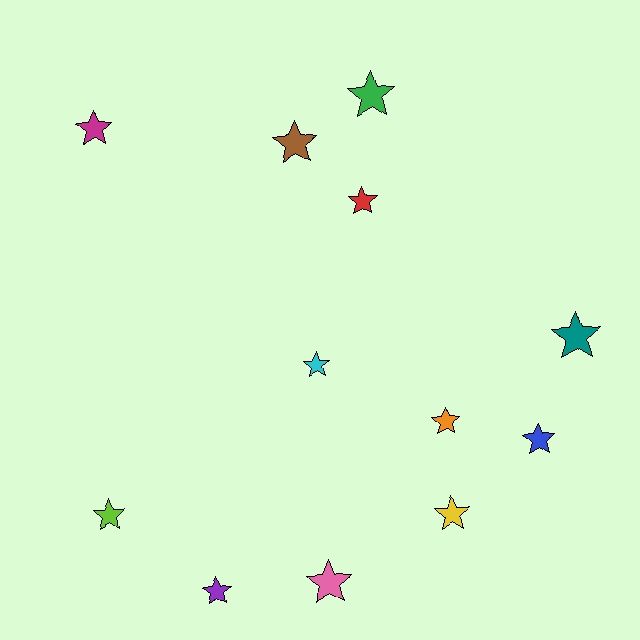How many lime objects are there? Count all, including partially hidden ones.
There is 1 lime object.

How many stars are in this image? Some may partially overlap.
There are 12 stars.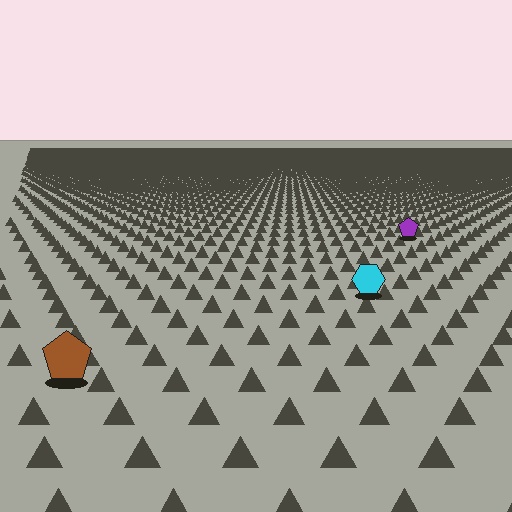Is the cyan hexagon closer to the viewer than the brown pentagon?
No. The brown pentagon is closer — you can tell from the texture gradient: the ground texture is coarser near it.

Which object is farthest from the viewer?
The purple pentagon is farthest from the viewer. It appears smaller and the ground texture around it is denser.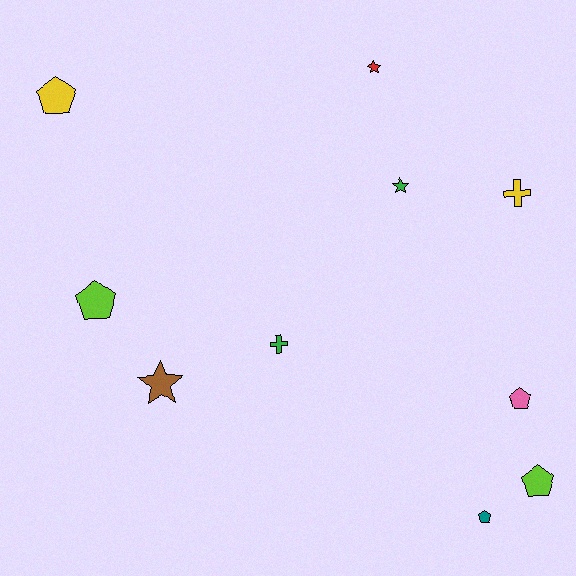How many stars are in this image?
There are 3 stars.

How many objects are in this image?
There are 10 objects.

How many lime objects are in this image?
There are 2 lime objects.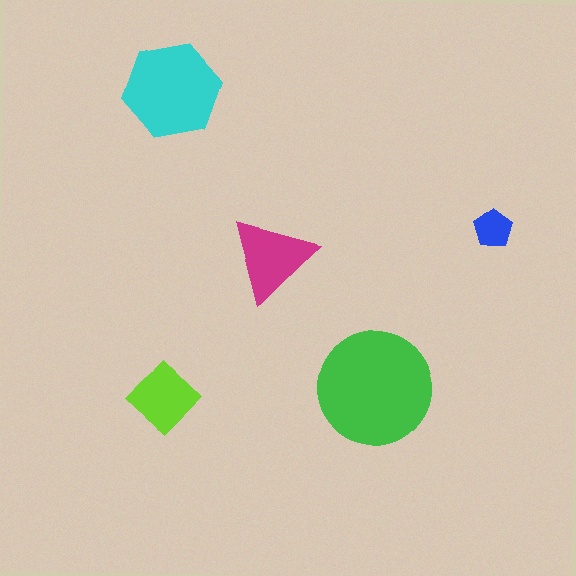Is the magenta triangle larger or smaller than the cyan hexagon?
Smaller.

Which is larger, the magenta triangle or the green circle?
The green circle.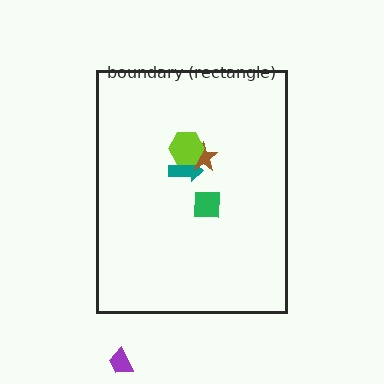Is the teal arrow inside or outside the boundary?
Inside.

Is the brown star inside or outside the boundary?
Inside.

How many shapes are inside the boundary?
4 inside, 1 outside.